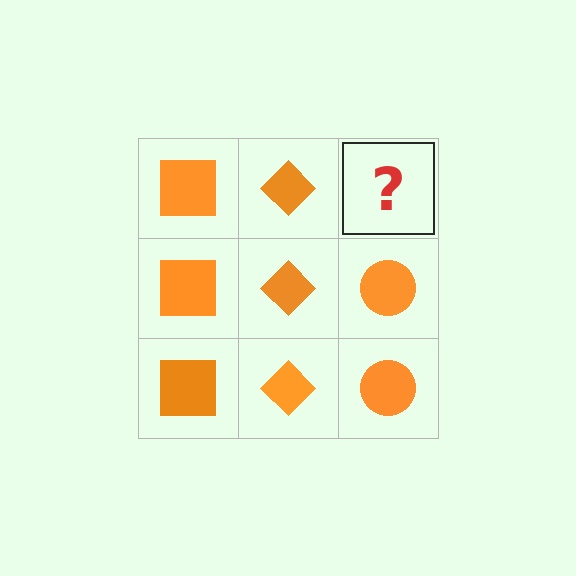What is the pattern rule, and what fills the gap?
The rule is that each column has a consistent shape. The gap should be filled with an orange circle.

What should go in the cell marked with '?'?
The missing cell should contain an orange circle.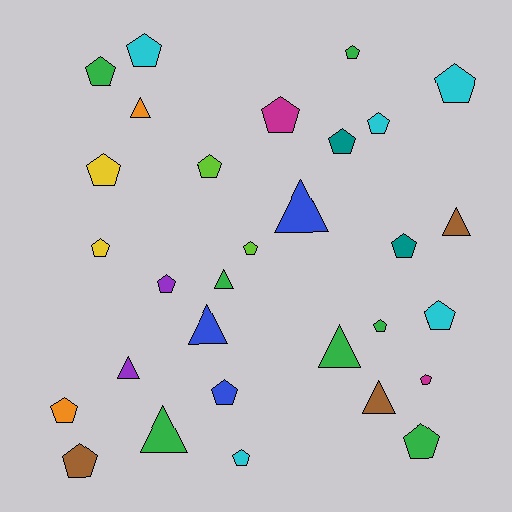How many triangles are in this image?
There are 9 triangles.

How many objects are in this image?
There are 30 objects.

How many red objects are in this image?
There are no red objects.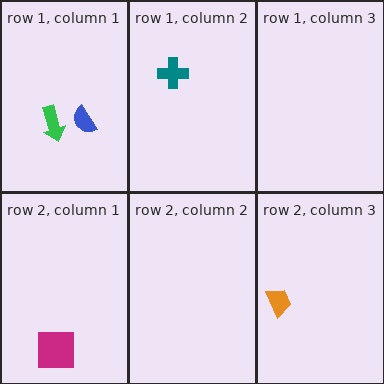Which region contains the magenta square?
The row 2, column 1 region.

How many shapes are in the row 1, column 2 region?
1.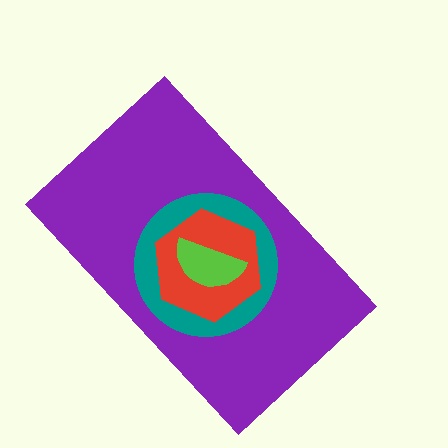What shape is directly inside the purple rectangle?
The teal circle.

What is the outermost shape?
The purple rectangle.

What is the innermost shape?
The lime semicircle.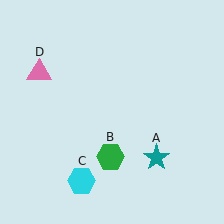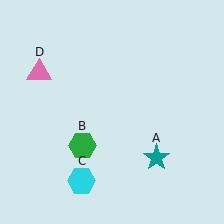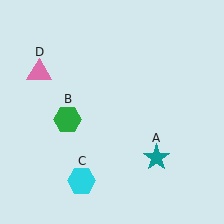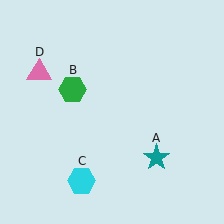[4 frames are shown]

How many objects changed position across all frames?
1 object changed position: green hexagon (object B).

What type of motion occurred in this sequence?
The green hexagon (object B) rotated clockwise around the center of the scene.